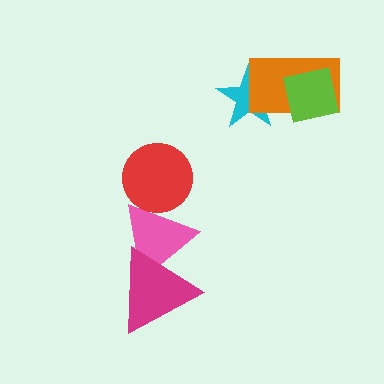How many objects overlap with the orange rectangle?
2 objects overlap with the orange rectangle.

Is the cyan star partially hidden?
Yes, it is partially covered by another shape.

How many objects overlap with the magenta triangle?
1 object overlaps with the magenta triangle.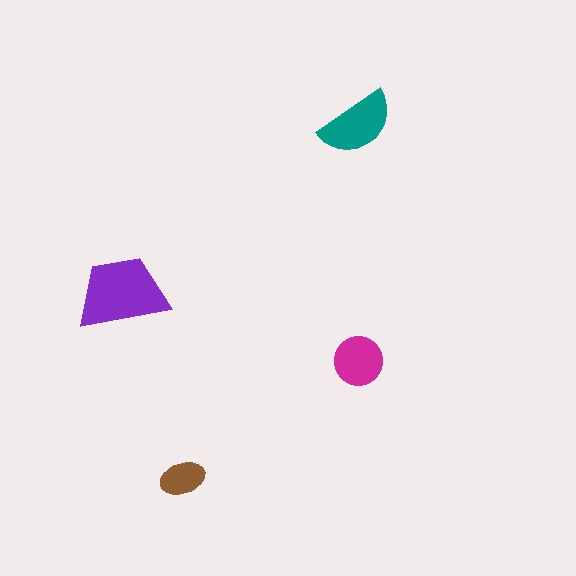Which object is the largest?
The purple trapezoid.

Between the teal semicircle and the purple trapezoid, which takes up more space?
The purple trapezoid.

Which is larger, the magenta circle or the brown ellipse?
The magenta circle.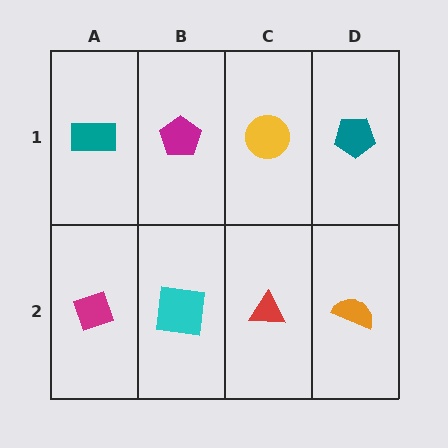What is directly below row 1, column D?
An orange semicircle.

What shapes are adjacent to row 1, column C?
A red triangle (row 2, column C), a magenta pentagon (row 1, column B), a teal pentagon (row 1, column D).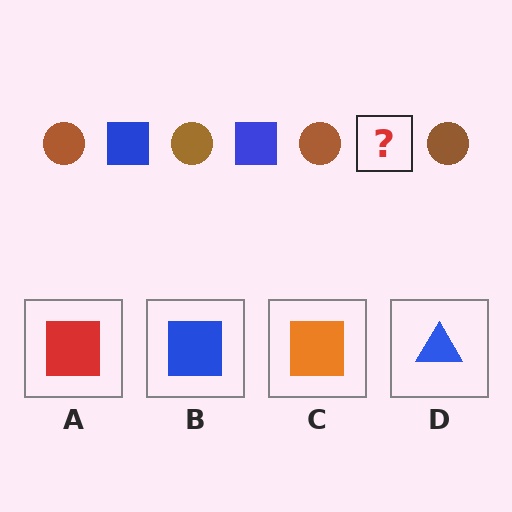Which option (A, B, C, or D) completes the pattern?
B.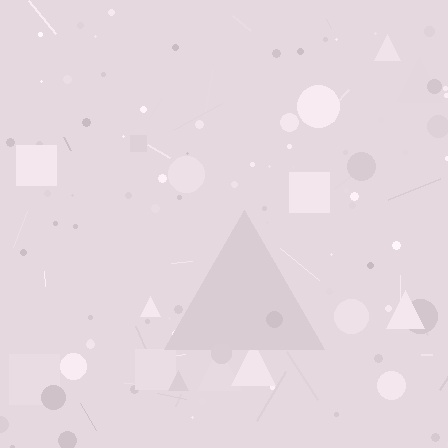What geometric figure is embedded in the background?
A triangle is embedded in the background.